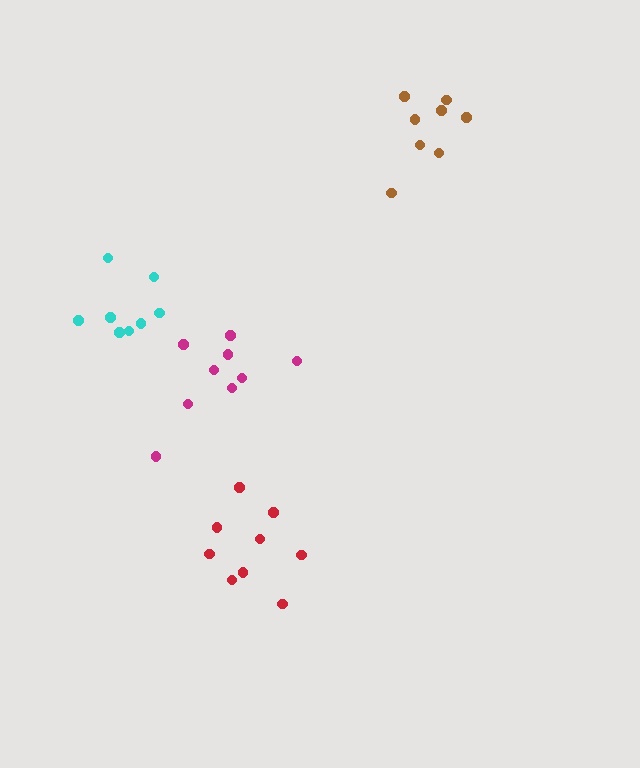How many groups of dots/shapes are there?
There are 4 groups.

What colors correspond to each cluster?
The clusters are colored: magenta, red, brown, cyan.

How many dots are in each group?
Group 1: 9 dots, Group 2: 9 dots, Group 3: 8 dots, Group 4: 8 dots (34 total).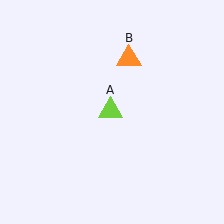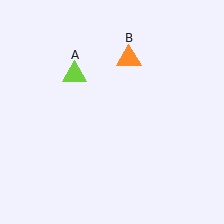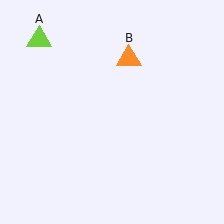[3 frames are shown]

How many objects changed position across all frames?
1 object changed position: lime triangle (object A).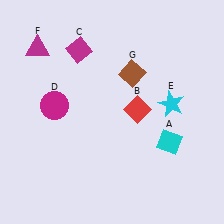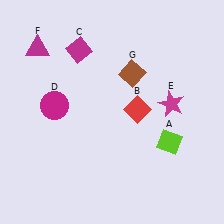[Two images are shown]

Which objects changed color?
A changed from cyan to lime. E changed from cyan to magenta.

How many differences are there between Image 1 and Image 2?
There are 2 differences between the two images.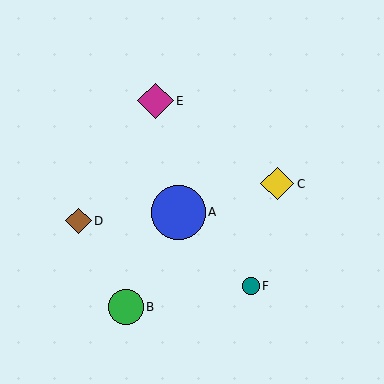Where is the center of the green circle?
The center of the green circle is at (126, 307).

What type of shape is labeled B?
Shape B is a green circle.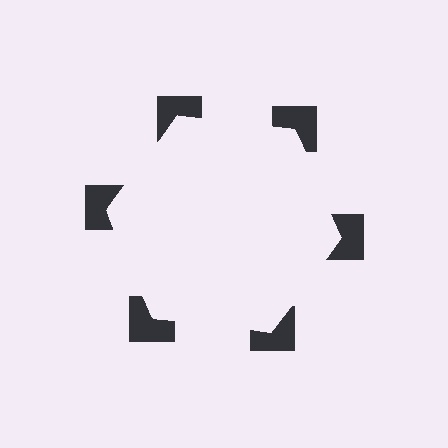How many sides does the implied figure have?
6 sides.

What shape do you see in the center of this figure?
An illusory hexagon — its edges are inferred from the aligned wedge cuts in the notched squares, not physically drawn.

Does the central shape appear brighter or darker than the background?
It typically appears slightly brighter than the background, even though no actual brightness change is drawn.